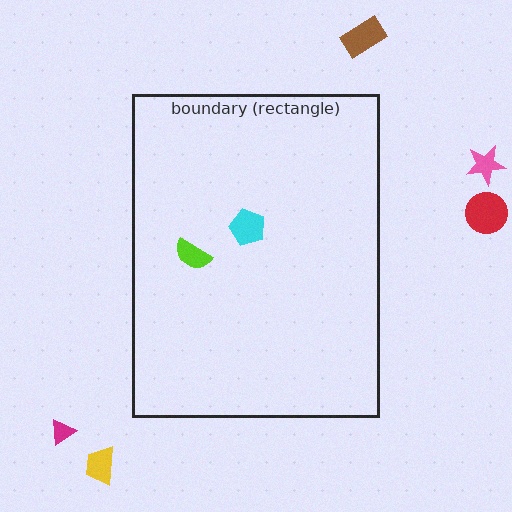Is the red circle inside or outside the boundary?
Outside.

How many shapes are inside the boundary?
2 inside, 5 outside.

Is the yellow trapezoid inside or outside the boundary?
Outside.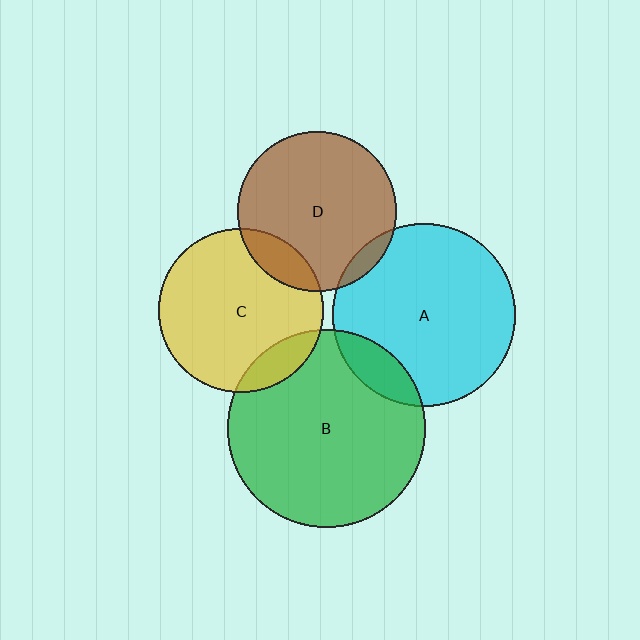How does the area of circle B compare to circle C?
Approximately 1.4 times.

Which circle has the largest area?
Circle B (green).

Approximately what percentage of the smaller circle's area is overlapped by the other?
Approximately 10%.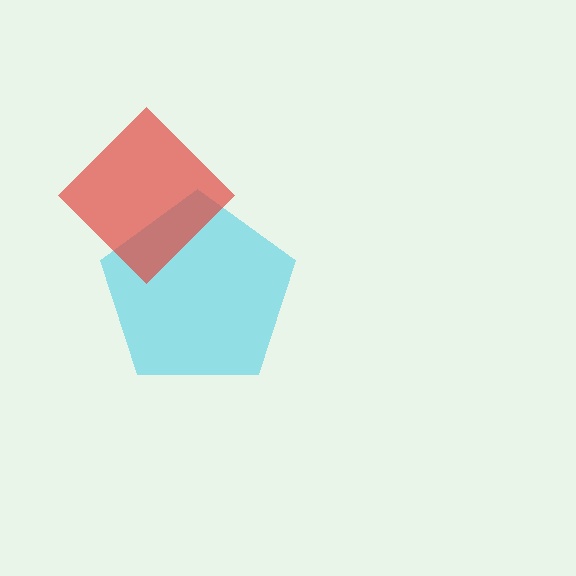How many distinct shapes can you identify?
There are 2 distinct shapes: a cyan pentagon, a red diamond.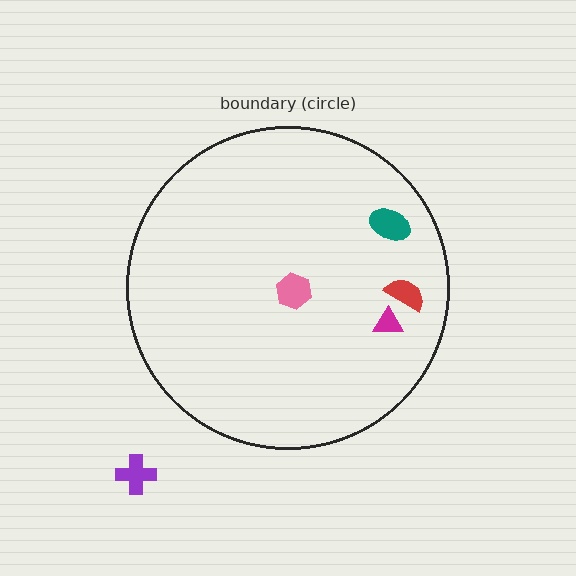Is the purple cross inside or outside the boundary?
Outside.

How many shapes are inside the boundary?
4 inside, 1 outside.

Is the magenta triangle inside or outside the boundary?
Inside.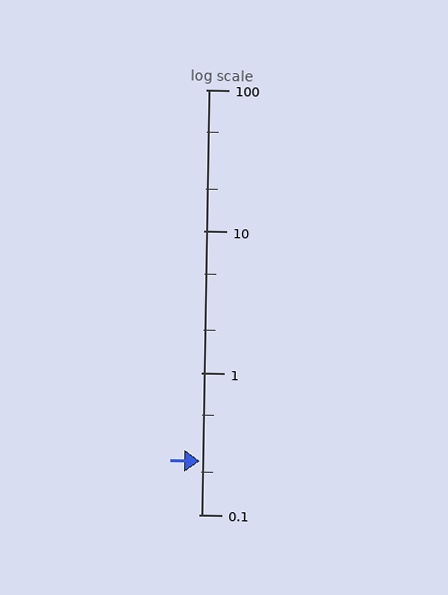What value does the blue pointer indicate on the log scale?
The pointer indicates approximately 0.24.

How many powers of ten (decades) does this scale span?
The scale spans 3 decades, from 0.1 to 100.